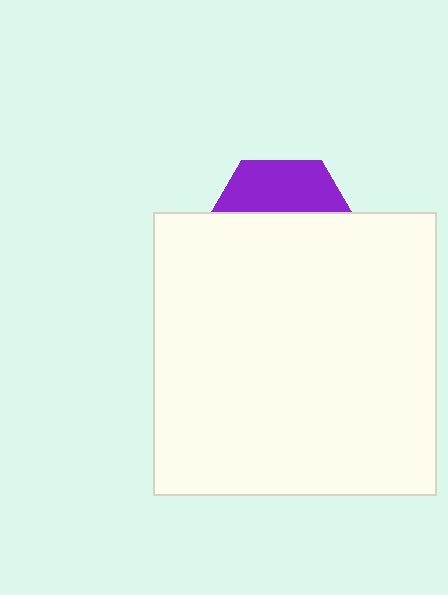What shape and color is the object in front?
The object in front is a white square.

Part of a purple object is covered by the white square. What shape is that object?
It is a hexagon.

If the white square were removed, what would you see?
You would see the complete purple hexagon.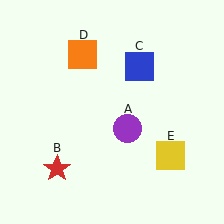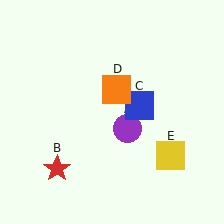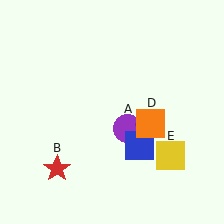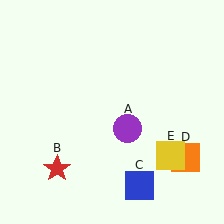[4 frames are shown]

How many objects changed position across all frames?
2 objects changed position: blue square (object C), orange square (object D).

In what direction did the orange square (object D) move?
The orange square (object D) moved down and to the right.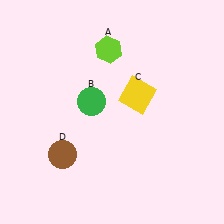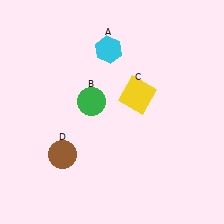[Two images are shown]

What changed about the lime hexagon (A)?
In Image 1, A is lime. In Image 2, it changed to cyan.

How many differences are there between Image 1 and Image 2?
There is 1 difference between the two images.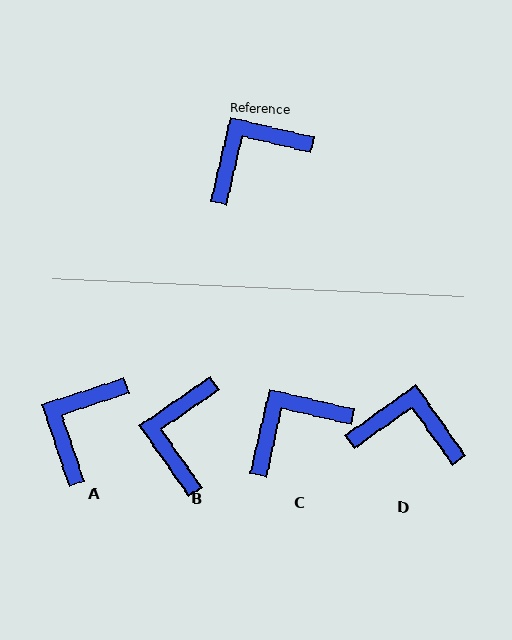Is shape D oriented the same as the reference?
No, it is off by about 42 degrees.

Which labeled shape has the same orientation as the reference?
C.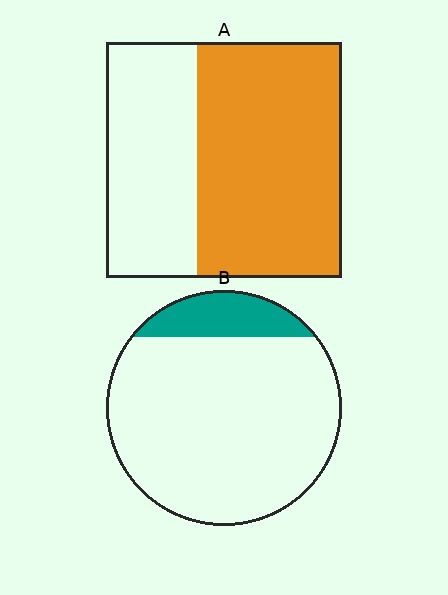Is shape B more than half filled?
No.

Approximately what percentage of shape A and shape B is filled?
A is approximately 60% and B is approximately 15%.